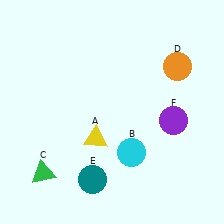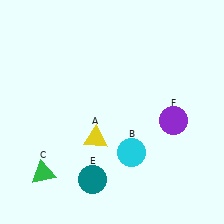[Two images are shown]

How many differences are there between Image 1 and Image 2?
There is 1 difference between the two images.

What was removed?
The orange circle (D) was removed in Image 2.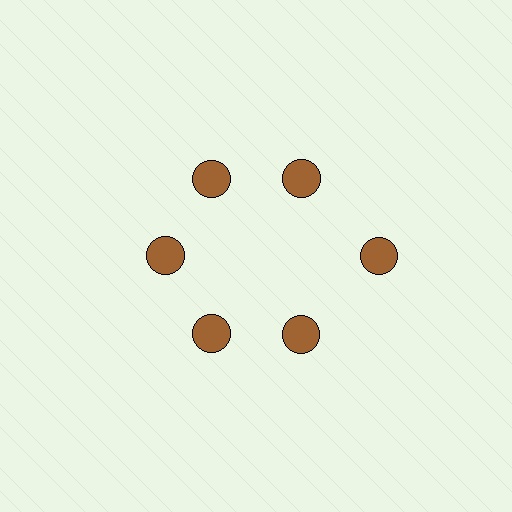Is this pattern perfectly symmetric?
No. The 6 brown circles are arranged in a ring, but one element near the 3 o'clock position is pushed outward from the center, breaking the 6-fold rotational symmetry.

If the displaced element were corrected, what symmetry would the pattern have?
It would have 6-fold rotational symmetry — the pattern would map onto itself every 60 degrees.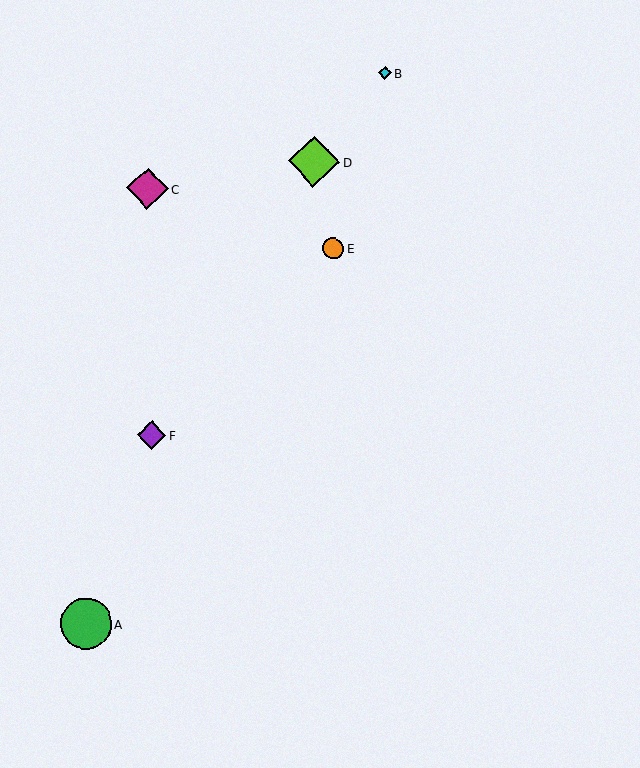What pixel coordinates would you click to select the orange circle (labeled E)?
Click at (333, 248) to select the orange circle E.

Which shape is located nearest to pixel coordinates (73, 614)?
The green circle (labeled A) at (86, 623) is nearest to that location.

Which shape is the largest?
The lime diamond (labeled D) is the largest.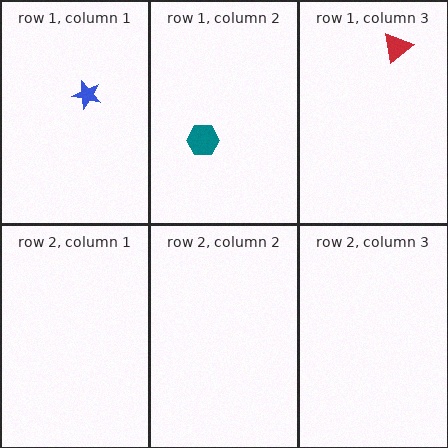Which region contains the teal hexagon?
The row 1, column 2 region.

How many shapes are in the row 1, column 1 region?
1.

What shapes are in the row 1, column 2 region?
The teal hexagon.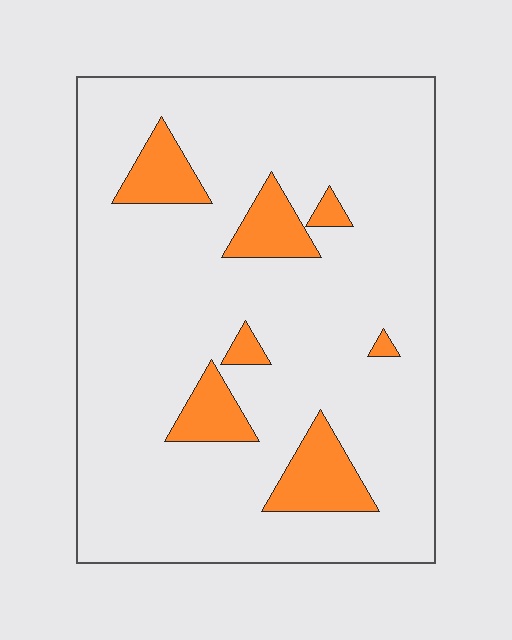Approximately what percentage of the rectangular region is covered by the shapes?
Approximately 10%.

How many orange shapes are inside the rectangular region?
7.